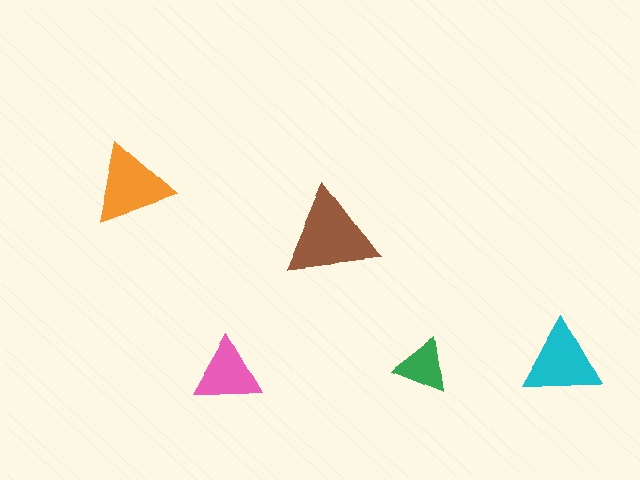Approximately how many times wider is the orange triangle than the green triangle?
About 1.5 times wider.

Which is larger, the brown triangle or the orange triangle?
The brown one.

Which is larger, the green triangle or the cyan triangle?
The cyan one.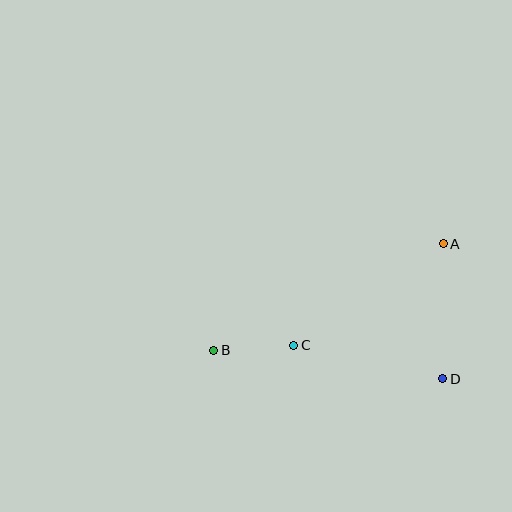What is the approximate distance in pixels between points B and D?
The distance between B and D is approximately 230 pixels.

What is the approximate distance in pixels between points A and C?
The distance between A and C is approximately 181 pixels.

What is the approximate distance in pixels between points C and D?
The distance between C and D is approximately 153 pixels.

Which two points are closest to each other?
Points B and C are closest to each other.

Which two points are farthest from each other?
Points A and B are farthest from each other.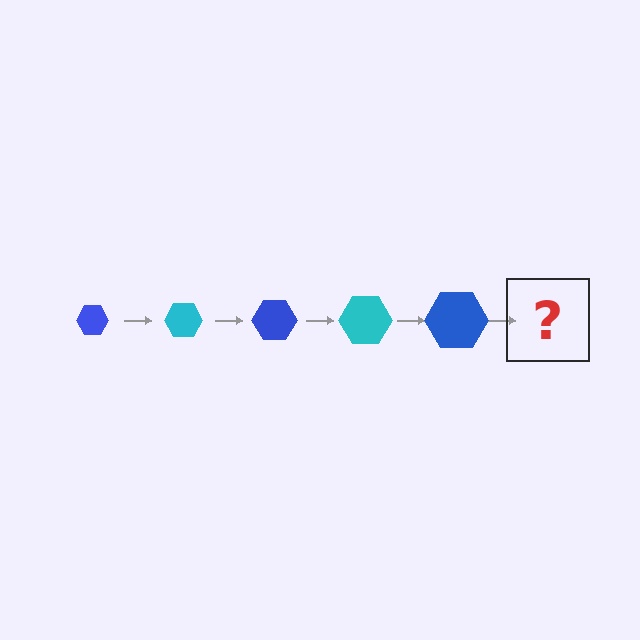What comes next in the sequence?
The next element should be a cyan hexagon, larger than the previous one.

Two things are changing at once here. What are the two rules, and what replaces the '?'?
The two rules are that the hexagon grows larger each step and the color cycles through blue and cyan. The '?' should be a cyan hexagon, larger than the previous one.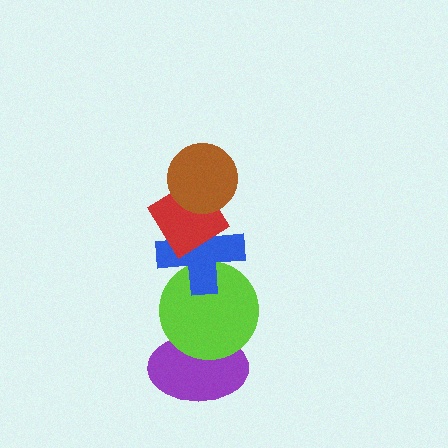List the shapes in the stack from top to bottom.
From top to bottom: the brown circle, the red diamond, the blue cross, the lime circle, the purple ellipse.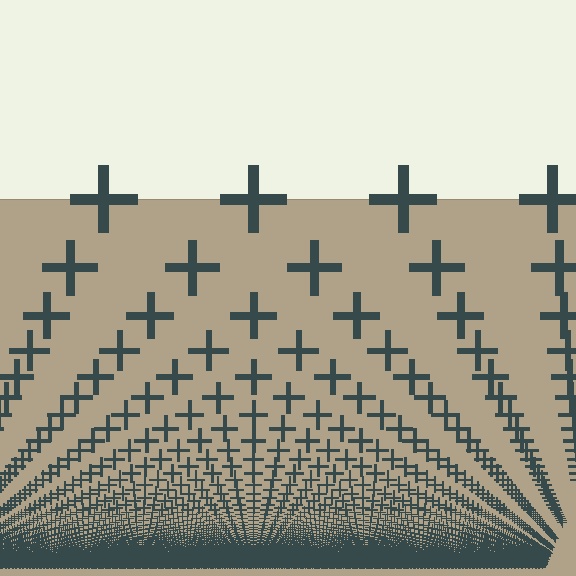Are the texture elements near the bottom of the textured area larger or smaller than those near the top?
Smaller. The gradient is inverted — elements near the bottom are smaller and denser.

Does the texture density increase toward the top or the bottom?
Density increases toward the bottom.